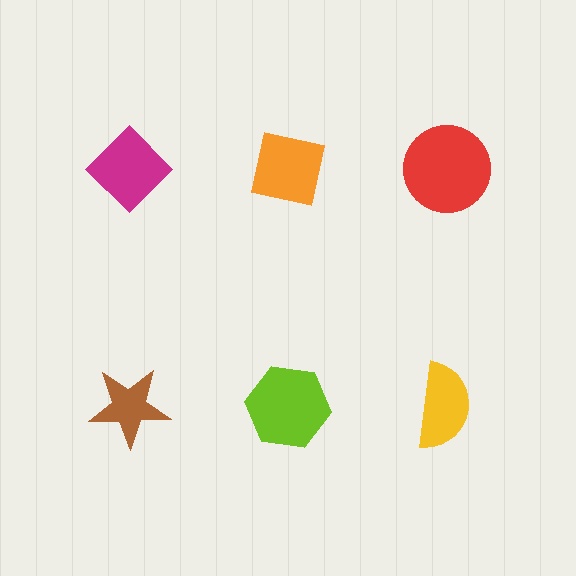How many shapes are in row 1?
3 shapes.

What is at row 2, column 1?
A brown star.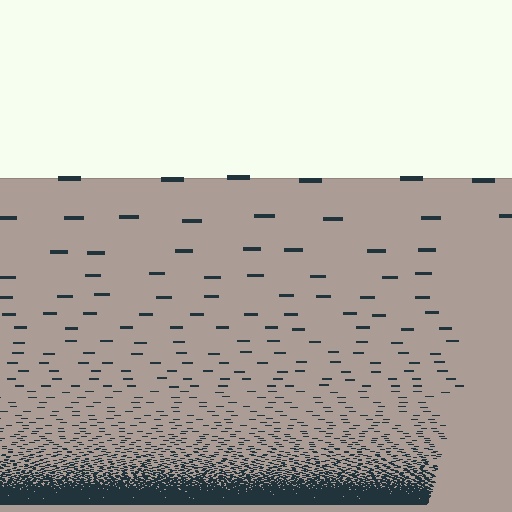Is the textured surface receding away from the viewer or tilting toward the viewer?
The surface appears to tilt toward the viewer. Texture elements get larger and sparser toward the top.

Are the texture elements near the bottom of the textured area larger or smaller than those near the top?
Smaller. The gradient is inverted — elements near the bottom are smaller and denser.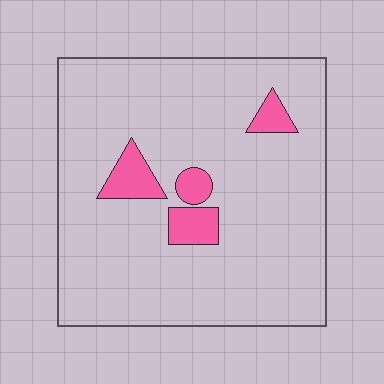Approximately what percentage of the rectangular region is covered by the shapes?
Approximately 10%.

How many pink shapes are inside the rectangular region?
4.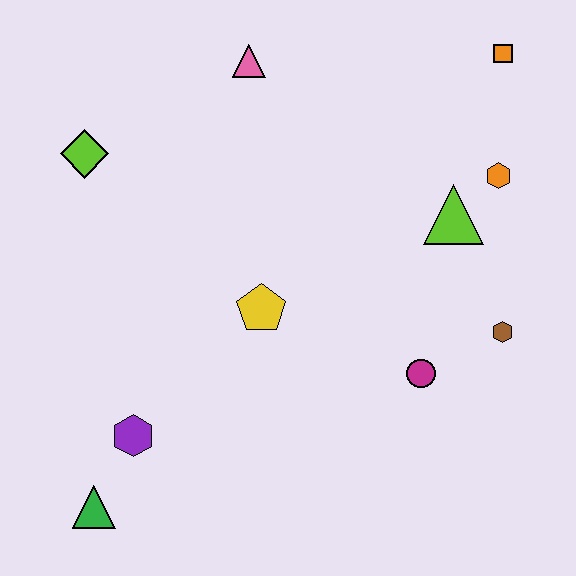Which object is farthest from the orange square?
The green triangle is farthest from the orange square.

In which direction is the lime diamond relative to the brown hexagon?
The lime diamond is to the left of the brown hexagon.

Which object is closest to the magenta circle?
The brown hexagon is closest to the magenta circle.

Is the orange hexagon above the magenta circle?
Yes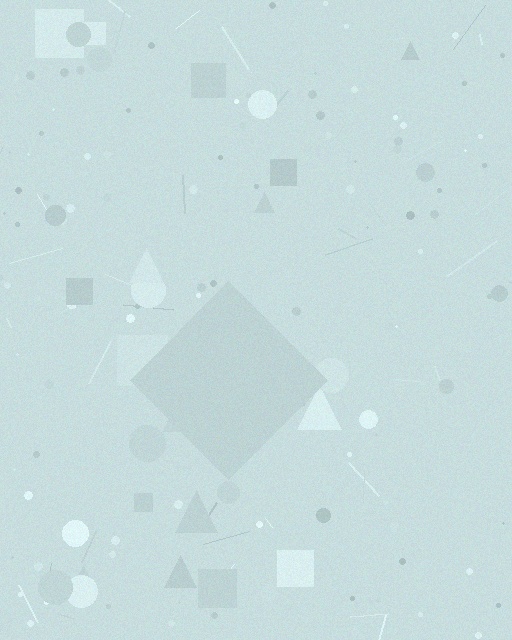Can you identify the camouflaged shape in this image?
The camouflaged shape is a diamond.